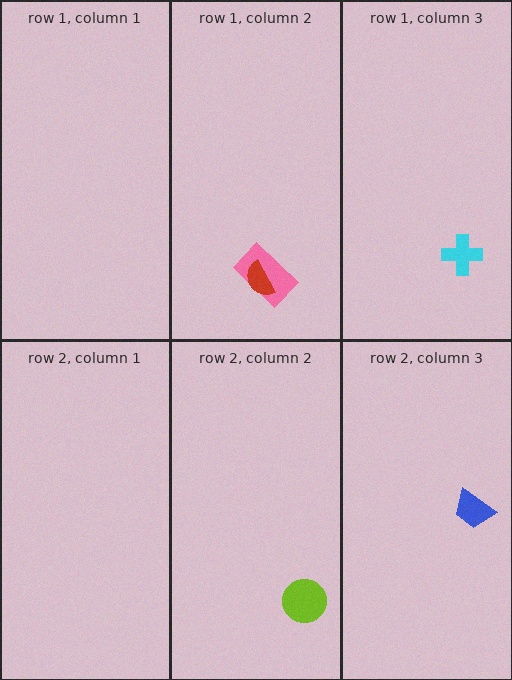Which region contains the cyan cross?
The row 1, column 3 region.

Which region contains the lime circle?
The row 2, column 2 region.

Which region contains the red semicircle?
The row 1, column 2 region.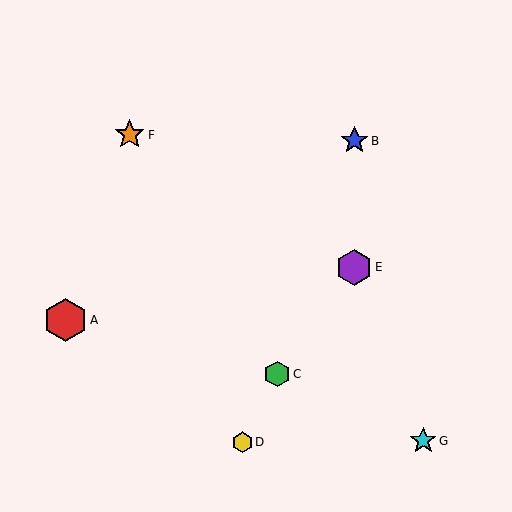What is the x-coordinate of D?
Object D is at x≈242.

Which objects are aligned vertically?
Objects B, E are aligned vertically.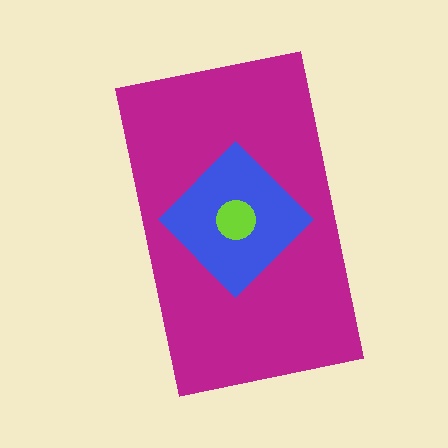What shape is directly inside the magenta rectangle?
The blue diamond.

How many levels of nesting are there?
3.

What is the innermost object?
The lime circle.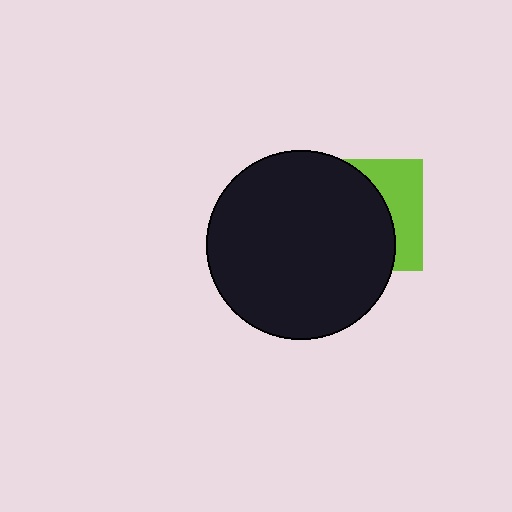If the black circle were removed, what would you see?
You would see the complete lime square.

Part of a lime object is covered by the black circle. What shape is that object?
It is a square.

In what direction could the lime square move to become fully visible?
The lime square could move right. That would shift it out from behind the black circle entirely.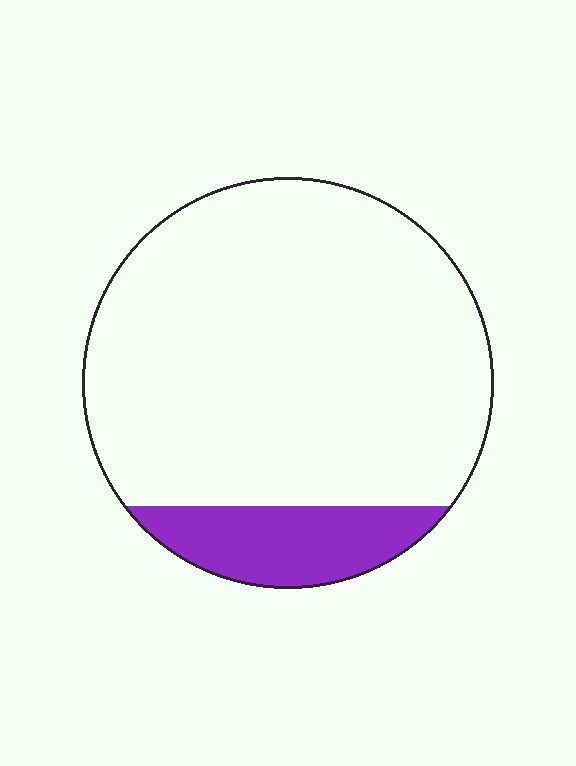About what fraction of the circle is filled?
About one eighth (1/8).